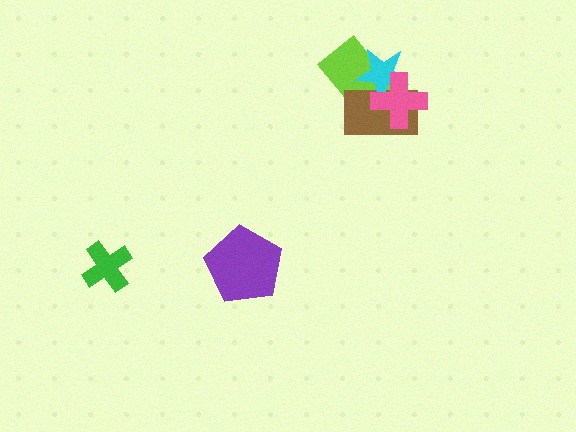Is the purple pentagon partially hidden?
No, no other shape covers it.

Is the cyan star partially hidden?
Yes, it is partially covered by another shape.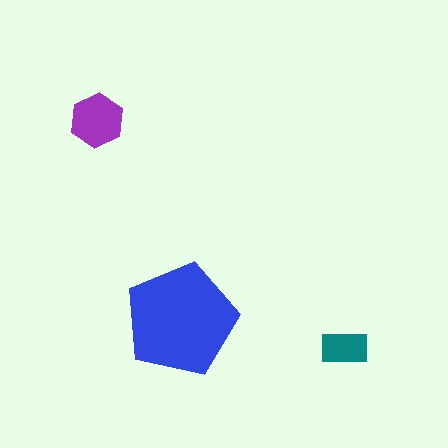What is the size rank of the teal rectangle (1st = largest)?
3rd.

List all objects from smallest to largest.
The teal rectangle, the purple hexagon, the blue pentagon.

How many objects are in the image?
There are 3 objects in the image.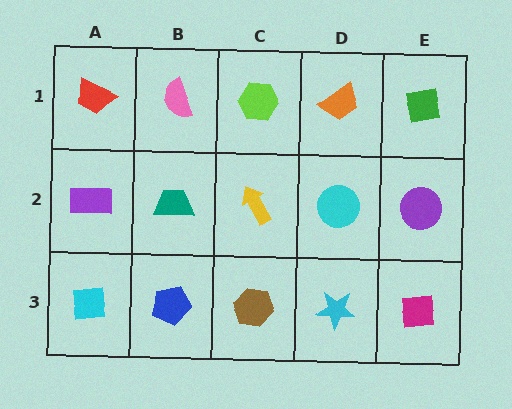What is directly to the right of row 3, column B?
A brown hexagon.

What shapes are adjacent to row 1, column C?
A yellow arrow (row 2, column C), a pink semicircle (row 1, column B), an orange trapezoid (row 1, column D).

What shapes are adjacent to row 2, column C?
A lime hexagon (row 1, column C), a brown hexagon (row 3, column C), a teal trapezoid (row 2, column B), a cyan circle (row 2, column D).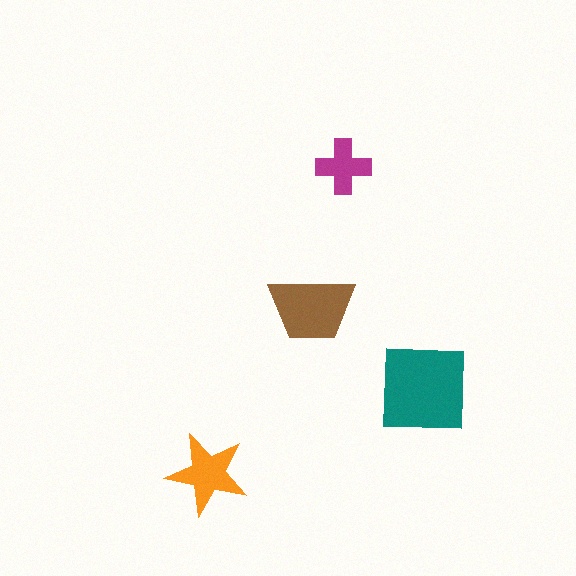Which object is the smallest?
The magenta cross.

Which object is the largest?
The teal square.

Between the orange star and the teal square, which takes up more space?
The teal square.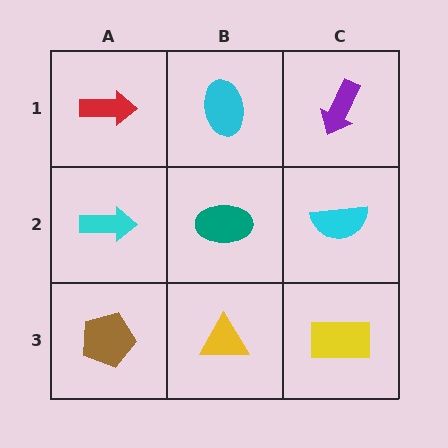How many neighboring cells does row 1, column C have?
2.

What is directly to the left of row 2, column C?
A teal ellipse.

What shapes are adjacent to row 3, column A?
A cyan arrow (row 2, column A), a yellow triangle (row 3, column B).